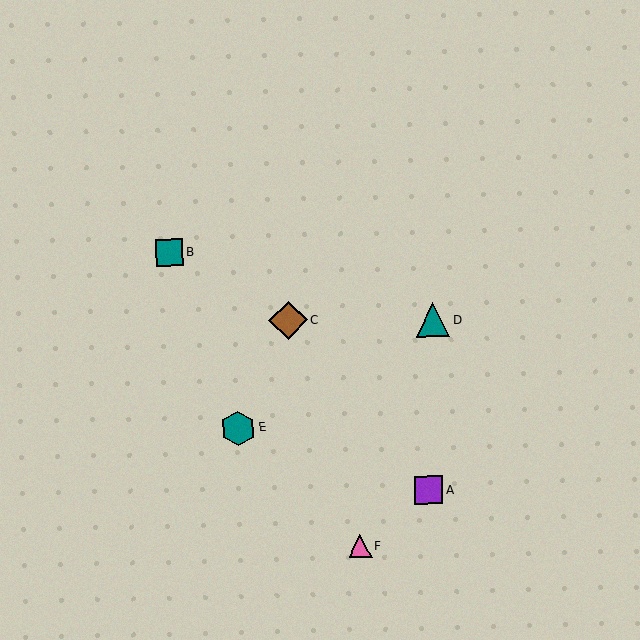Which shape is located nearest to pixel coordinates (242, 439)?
The teal hexagon (labeled E) at (238, 428) is nearest to that location.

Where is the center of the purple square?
The center of the purple square is at (428, 490).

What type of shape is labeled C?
Shape C is a brown diamond.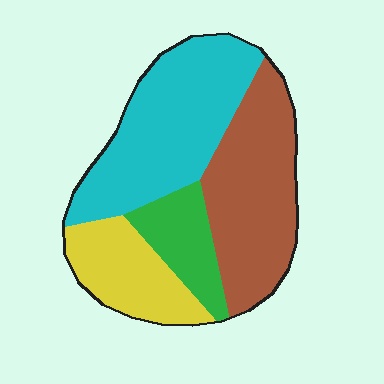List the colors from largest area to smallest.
From largest to smallest: cyan, brown, yellow, green.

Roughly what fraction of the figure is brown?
Brown takes up about one third (1/3) of the figure.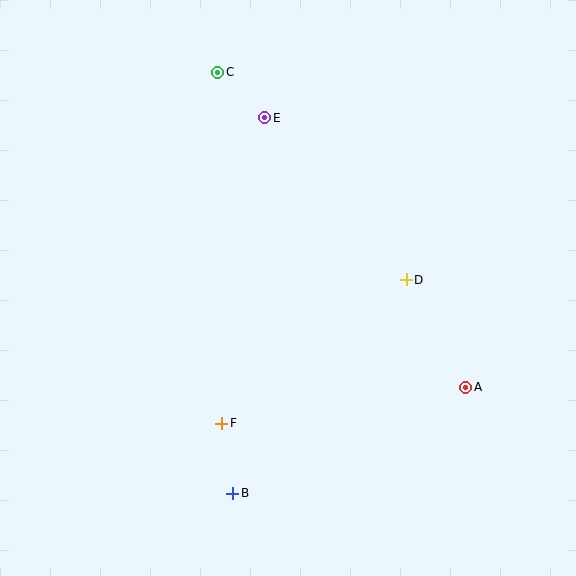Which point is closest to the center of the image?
Point D at (406, 280) is closest to the center.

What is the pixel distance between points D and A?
The distance between D and A is 123 pixels.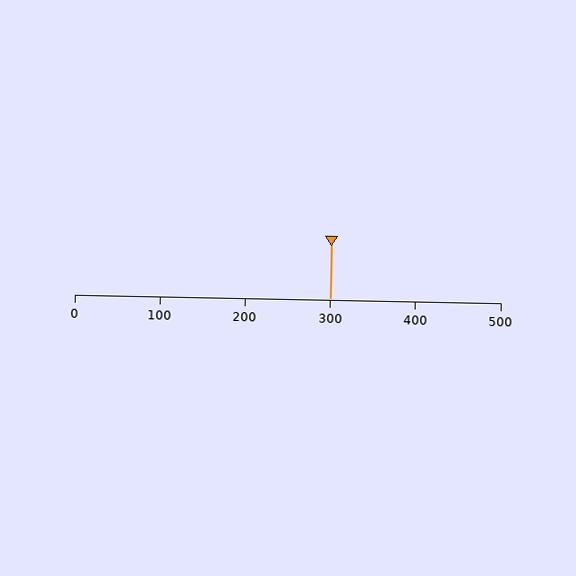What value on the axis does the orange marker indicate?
The marker indicates approximately 300.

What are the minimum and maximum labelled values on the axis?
The axis runs from 0 to 500.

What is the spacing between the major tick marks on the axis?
The major ticks are spaced 100 apart.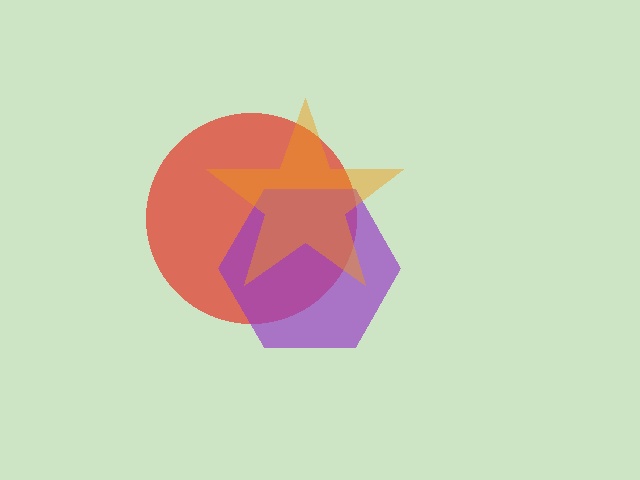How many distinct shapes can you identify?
There are 3 distinct shapes: a red circle, a purple hexagon, an orange star.